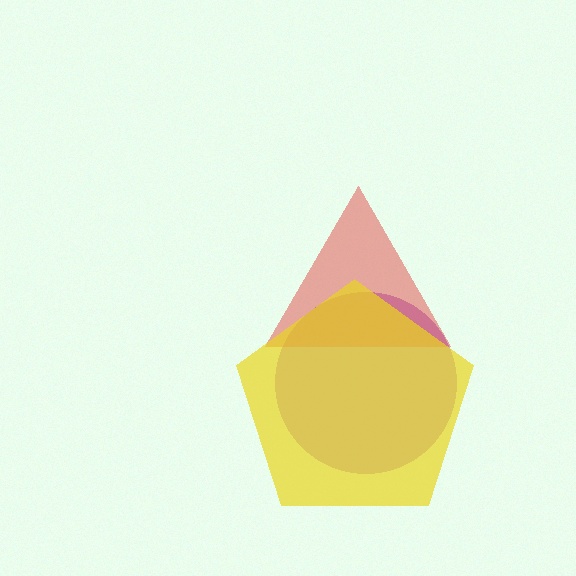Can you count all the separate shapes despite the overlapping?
Yes, there are 3 separate shapes.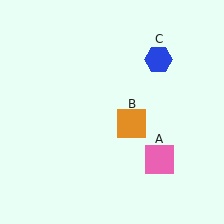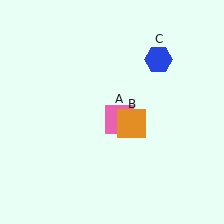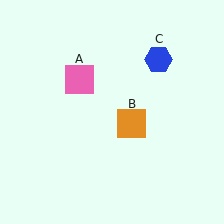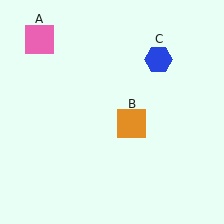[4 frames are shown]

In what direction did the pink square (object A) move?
The pink square (object A) moved up and to the left.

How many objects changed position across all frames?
1 object changed position: pink square (object A).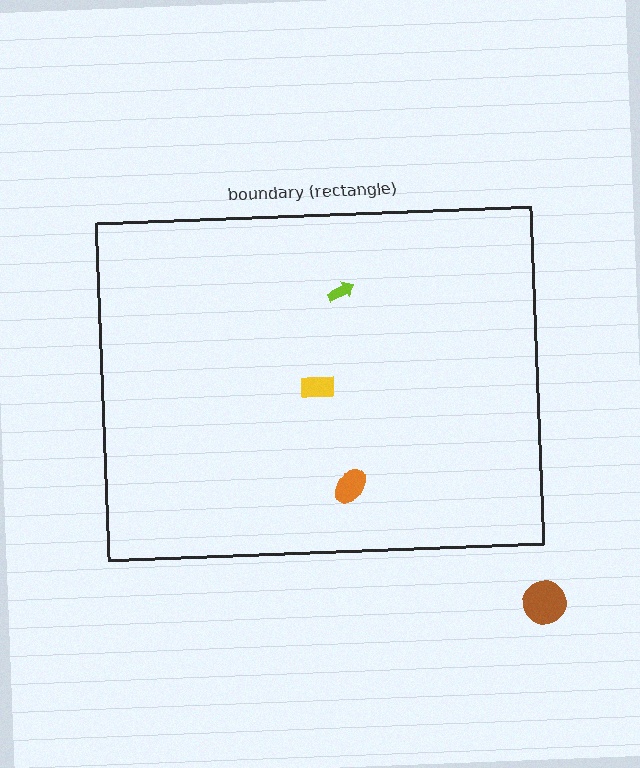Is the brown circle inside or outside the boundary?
Outside.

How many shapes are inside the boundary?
3 inside, 1 outside.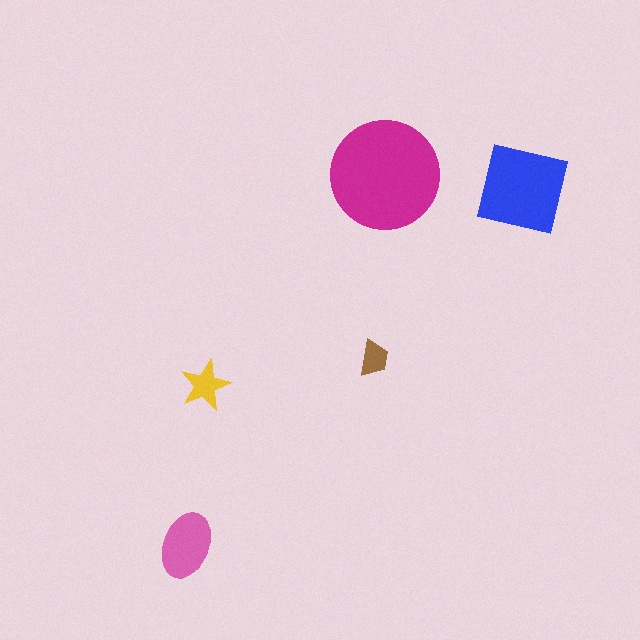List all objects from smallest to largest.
The brown trapezoid, the yellow star, the pink ellipse, the blue square, the magenta circle.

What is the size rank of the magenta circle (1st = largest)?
1st.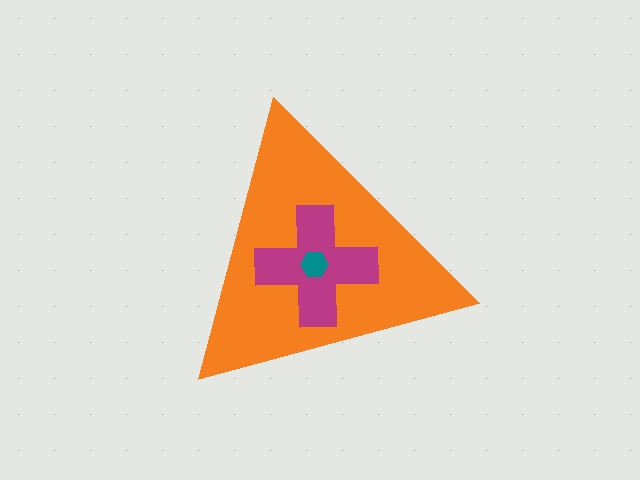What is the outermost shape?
The orange triangle.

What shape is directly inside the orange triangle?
The magenta cross.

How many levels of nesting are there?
3.